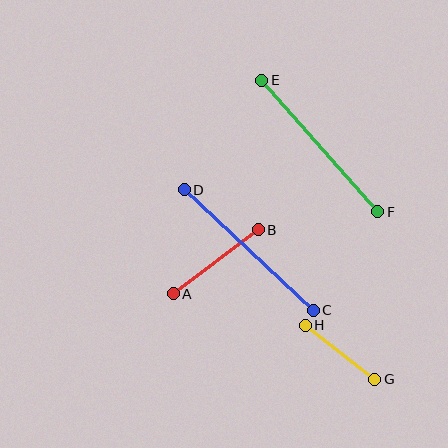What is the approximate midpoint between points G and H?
The midpoint is at approximately (340, 352) pixels.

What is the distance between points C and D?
The distance is approximately 177 pixels.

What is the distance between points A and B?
The distance is approximately 106 pixels.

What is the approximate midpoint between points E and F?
The midpoint is at approximately (320, 146) pixels.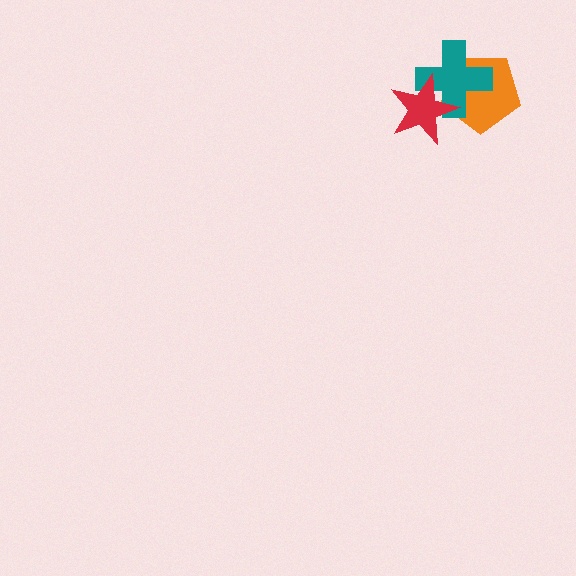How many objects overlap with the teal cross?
2 objects overlap with the teal cross.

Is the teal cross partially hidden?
Yes, it is partially covered by another shape.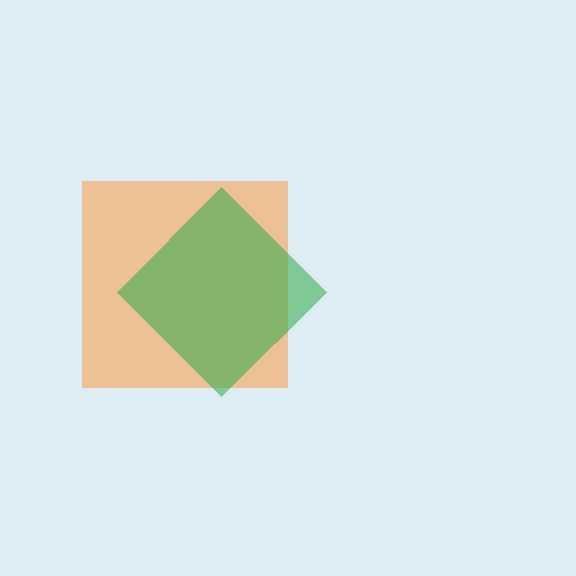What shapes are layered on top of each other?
The layered shapes are: an orange square, a green diamond.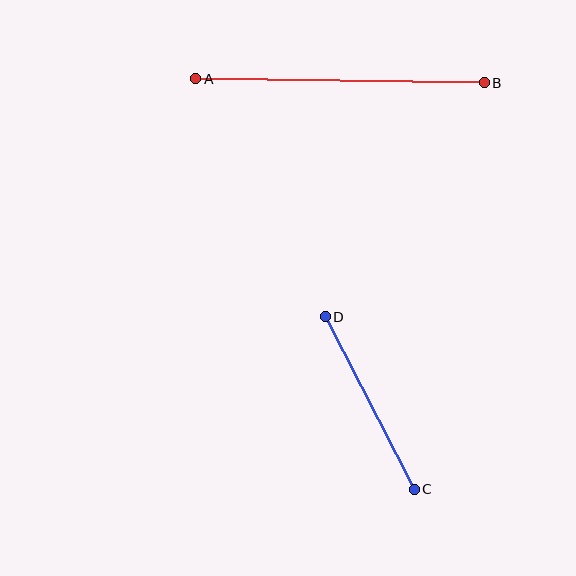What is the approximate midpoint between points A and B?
The midpoint is at approximately (340, 81) pixels.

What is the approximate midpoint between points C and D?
The midpoint is at approximately (370, 403) pixels.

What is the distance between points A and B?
The distance is approximately 289 pixels.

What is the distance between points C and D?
The distance is approximately 194 pixels.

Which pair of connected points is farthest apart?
Points A and B are farthest apart.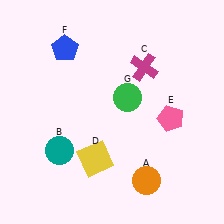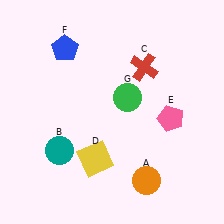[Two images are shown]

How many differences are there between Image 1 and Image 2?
There is 1 difference between the two images.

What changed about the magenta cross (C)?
In Image 1, C is magenta. In Image 2, it changed to red.